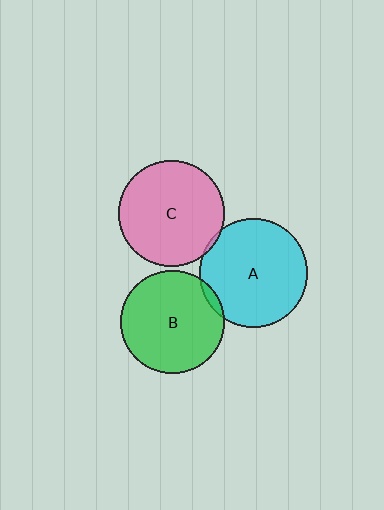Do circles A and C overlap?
Yes.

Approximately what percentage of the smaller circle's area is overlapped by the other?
Approximately 5%.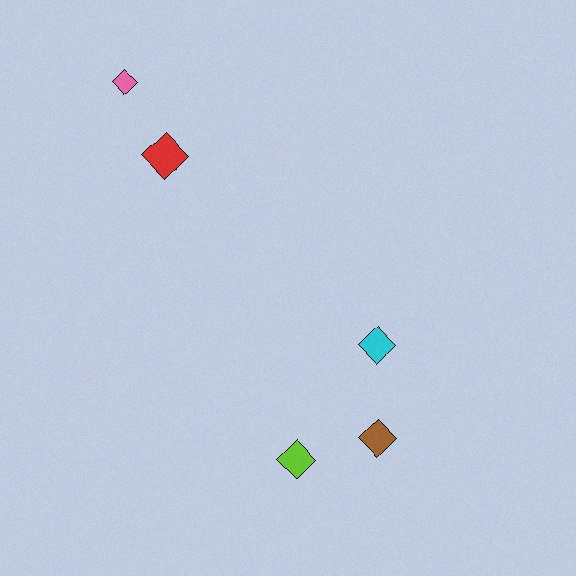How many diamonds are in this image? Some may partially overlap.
There are 5 diamonds.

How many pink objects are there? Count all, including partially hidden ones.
There is 1 pink object.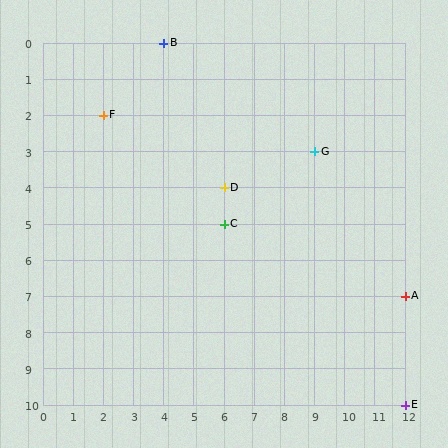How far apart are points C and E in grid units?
Points C and E are 6 columns and 5 rows apart (about 7.8 grid units diagonally).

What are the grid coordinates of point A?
Point A is at grid coordinates (12, 7).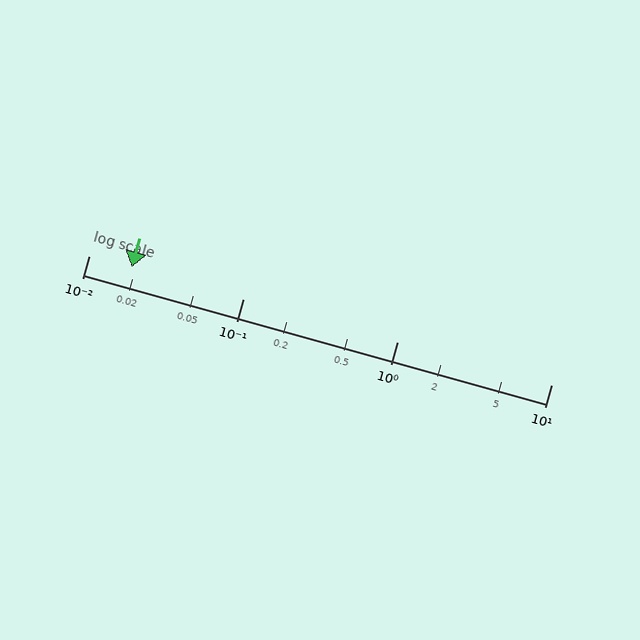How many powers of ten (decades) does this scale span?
The scale spans 3 decades, from 0.01 to 10.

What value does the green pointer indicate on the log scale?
The pointer indicates approximately 0.019.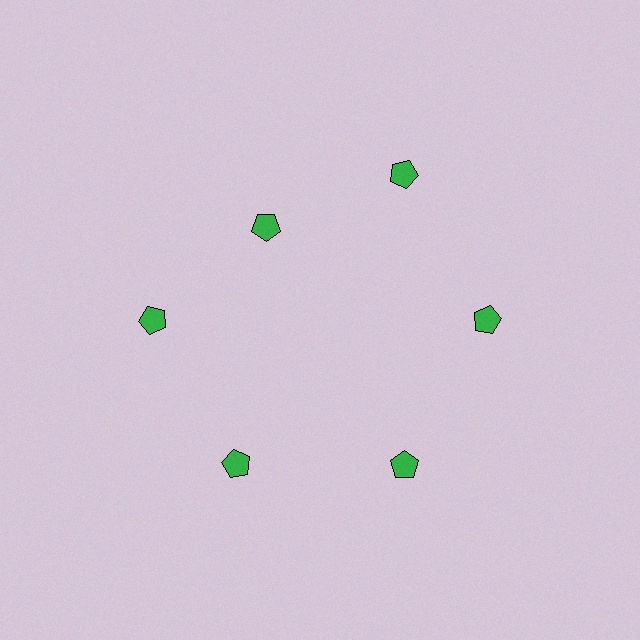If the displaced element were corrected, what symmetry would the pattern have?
It would have 6-fold rotational symmetry — the pattern would map onto itself every 60 degrees.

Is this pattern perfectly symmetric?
No. The 6 green pentagons are arranged in a ring, but one element near the 11 o'clock position is pulled inward toward the center, breaking the 6-fold rotational symmetry.